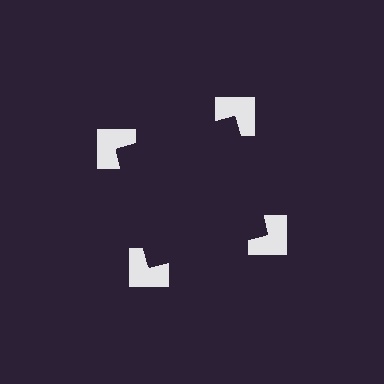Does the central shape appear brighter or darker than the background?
It typically appears slightly darker than the background, even though no actual brightness change is drawn.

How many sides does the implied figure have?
4 sides.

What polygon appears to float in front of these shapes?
An illusory square — its edges are inferred from the aligned wedge cuts in the notched squares, not physically drawn.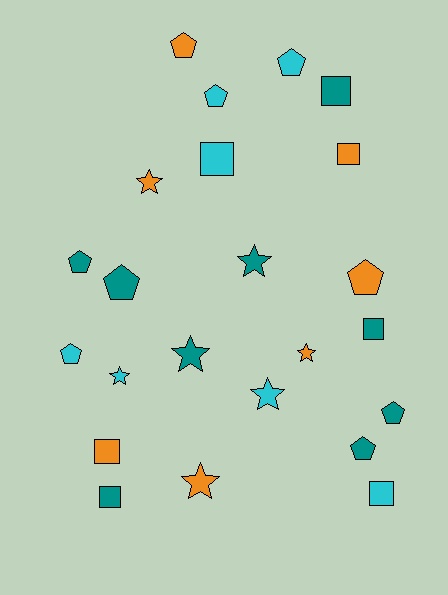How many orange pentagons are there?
There are 2 orange pentagons.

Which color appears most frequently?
Teal, with 9 objects.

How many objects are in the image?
There are 23 objects.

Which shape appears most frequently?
Pentagon, with 9 objects.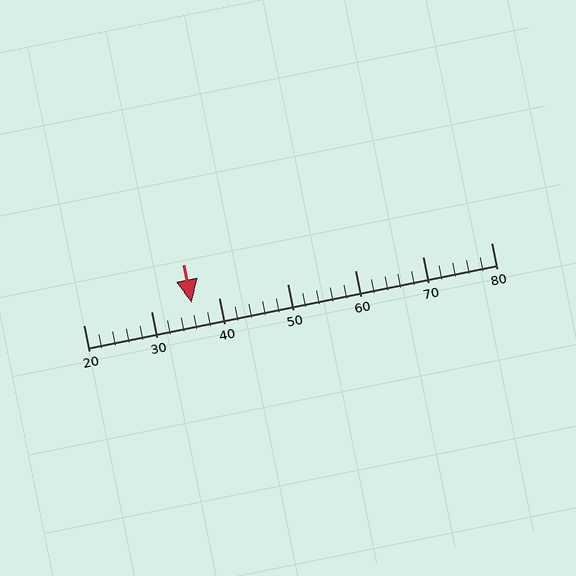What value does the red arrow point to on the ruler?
The red arrow points to approximately 36.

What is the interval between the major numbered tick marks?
The major tick marks are spaced 10 units apart.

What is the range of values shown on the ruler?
The ruler shows values from 20 to 80.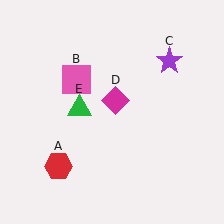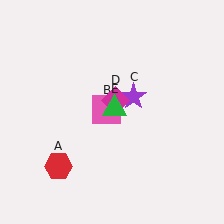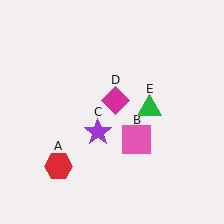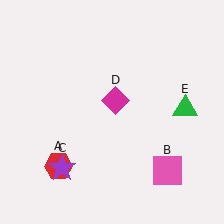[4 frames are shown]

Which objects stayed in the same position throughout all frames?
Red hexagon (object A) and magenta diamond (object D) remained stationary.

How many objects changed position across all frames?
3 objects changed position: pink square (object B), purple star (object C), green triangle (object E).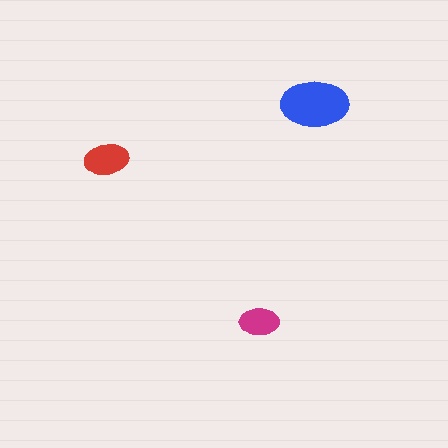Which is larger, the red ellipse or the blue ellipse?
The blue one.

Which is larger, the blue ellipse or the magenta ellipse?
The blue one.